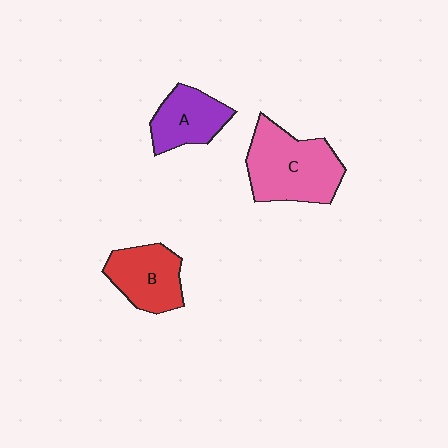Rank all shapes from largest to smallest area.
From largest to smallest: C (pink), B (red), A (purple).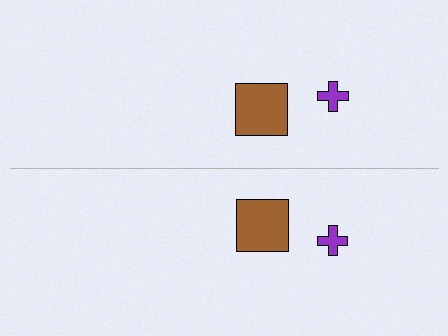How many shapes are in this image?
There are 4 shapes in this image.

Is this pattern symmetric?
Yes, this pattern has bilateral (reflection) symmetry.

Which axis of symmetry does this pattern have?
The pattern has a horizontal axis of symmetry running through the center of the image.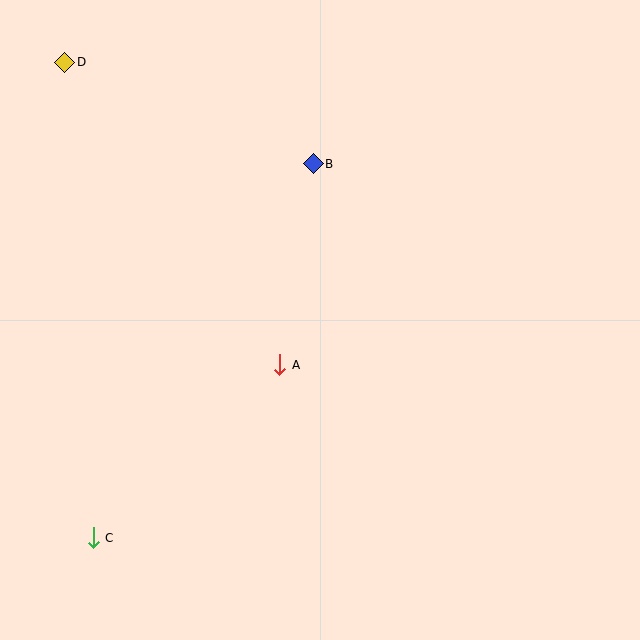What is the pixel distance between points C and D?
The distance between C and D is 476 pixels.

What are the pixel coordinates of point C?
Point C is at (93, 538).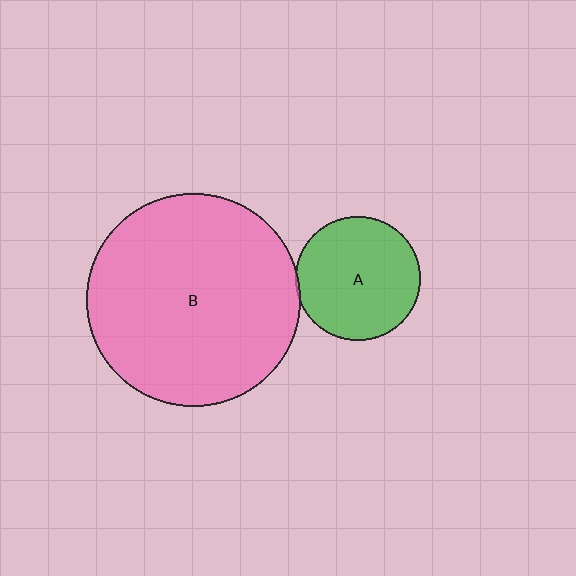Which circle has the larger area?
Circle B (pink).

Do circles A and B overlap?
Yes.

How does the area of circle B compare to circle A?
Approximately 3.0 times.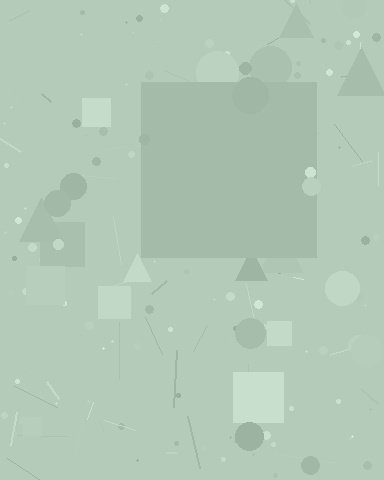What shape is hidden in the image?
A square is hidden in the image.